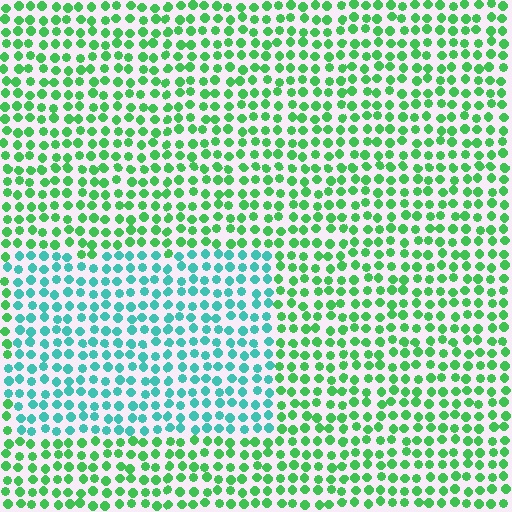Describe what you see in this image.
The image is filled with small green elements in a uniform arrangement. A rectangle-shaped region is visible where the elements are tinted to a slightly different hue, forming a subtle color boundary.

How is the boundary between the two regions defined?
The boundary is defined purely by a slight shift in hue (about 44 degrees). Spacing, size, and orientation are identical on both sides.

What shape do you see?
I see a rectangle.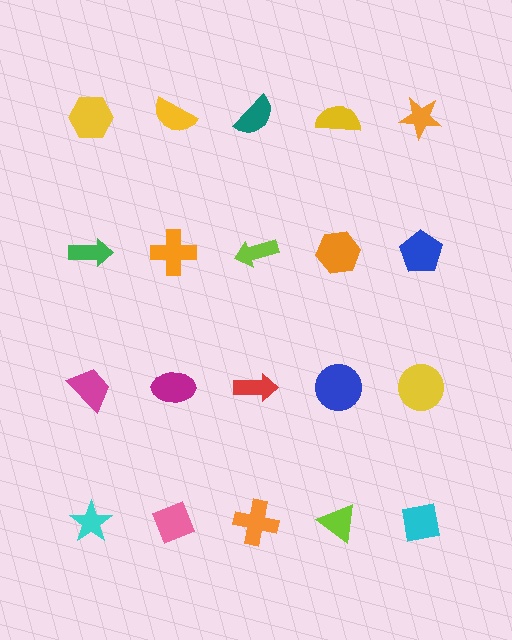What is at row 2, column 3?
A lime arrow.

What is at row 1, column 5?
An orange star.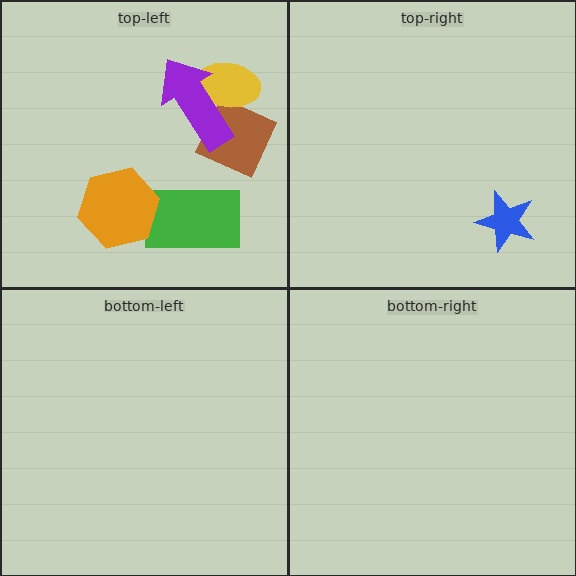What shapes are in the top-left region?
The brown diamond, the yellow ellipse, the green rectangle, the orange hexagon, the purple arrow.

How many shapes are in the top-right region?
1.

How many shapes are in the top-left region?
5.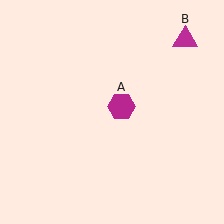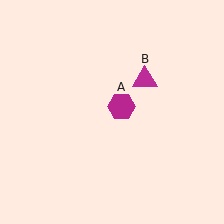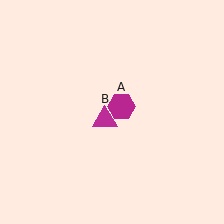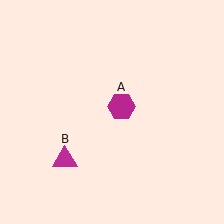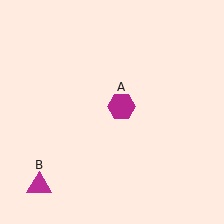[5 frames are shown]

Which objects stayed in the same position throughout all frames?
Magenta hexagon (object A) remained stationary.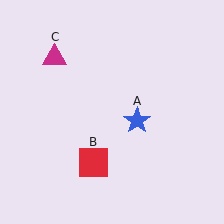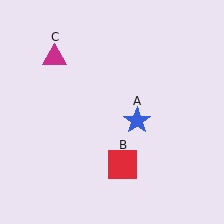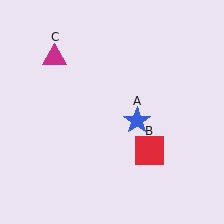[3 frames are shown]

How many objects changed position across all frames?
1 object changed position: red square (object B).